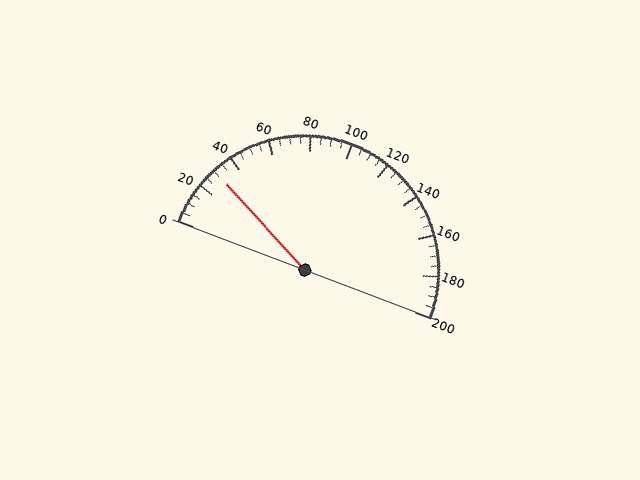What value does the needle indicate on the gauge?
The needle indicates approximately 30.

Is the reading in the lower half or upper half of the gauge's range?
The reading is in the lower half of the range (0 to 200).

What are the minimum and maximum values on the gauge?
The gauge ranges from 0 to 200.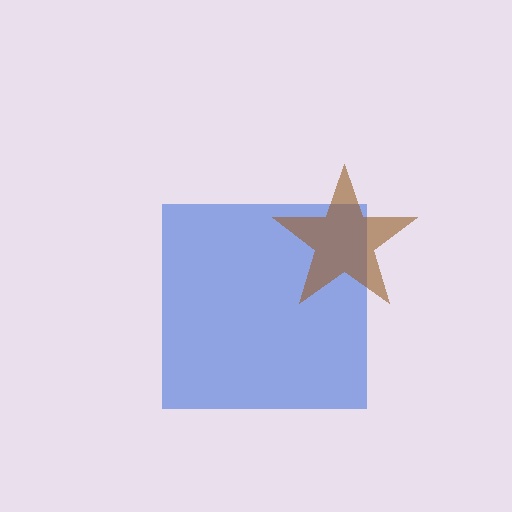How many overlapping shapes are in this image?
There are 2 overlapping shapes in the image.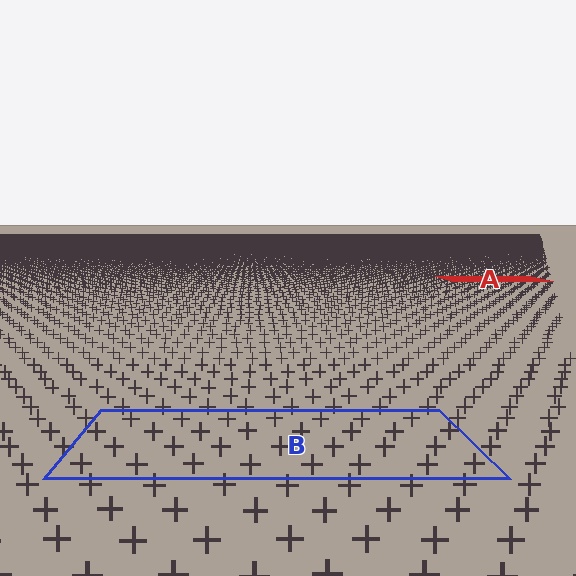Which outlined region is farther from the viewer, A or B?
Region A is farther from the viewer — the texture elements inside it appear smaller and more densely packed.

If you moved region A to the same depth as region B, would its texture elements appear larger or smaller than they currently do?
They would appear larger. At a closer depth, the same texture elements are projected at a bigger on-screen size.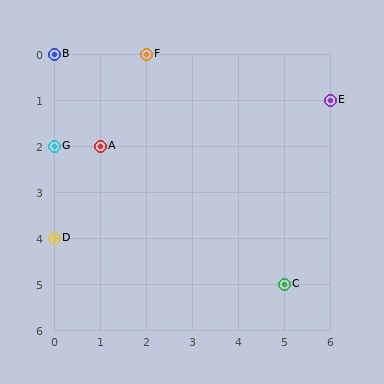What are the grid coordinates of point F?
Point F is at grid coordinates (2, 0).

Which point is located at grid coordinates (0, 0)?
Point B is at (0, 0).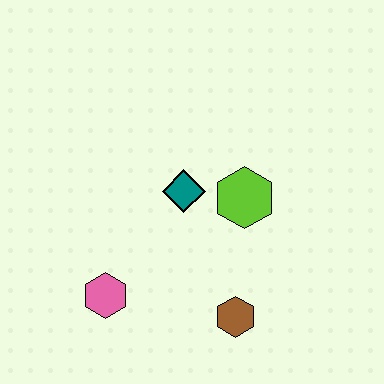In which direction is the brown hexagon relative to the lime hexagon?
The brown hexagon is below the lime hexagon.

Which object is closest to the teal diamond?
The lime hexagon is closest to the teal diamond.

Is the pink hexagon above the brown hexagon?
Yes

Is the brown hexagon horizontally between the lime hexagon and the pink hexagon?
Yes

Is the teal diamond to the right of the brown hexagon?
No